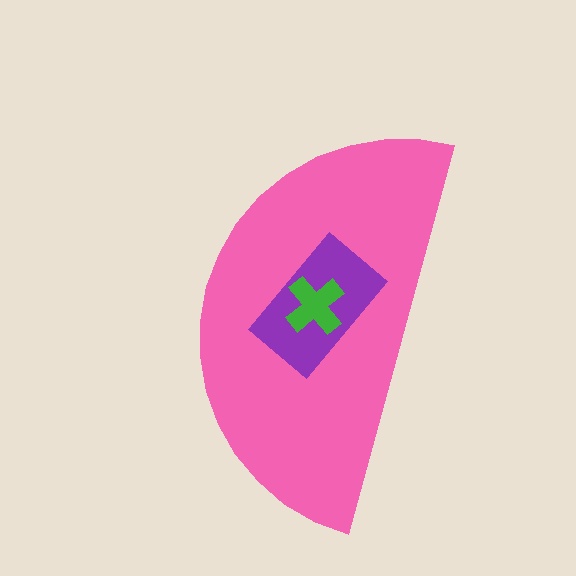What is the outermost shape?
The pink semicircle.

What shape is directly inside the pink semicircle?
The purple rectangle.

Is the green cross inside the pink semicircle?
Yes.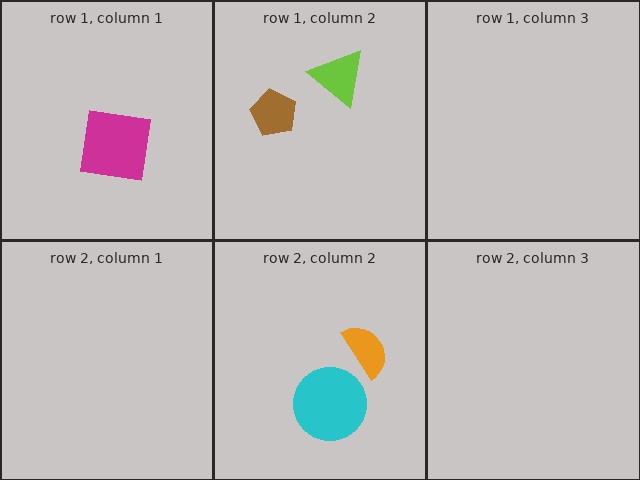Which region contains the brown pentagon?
The row 1, column 2 region.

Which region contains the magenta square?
The row 1, column 1 region.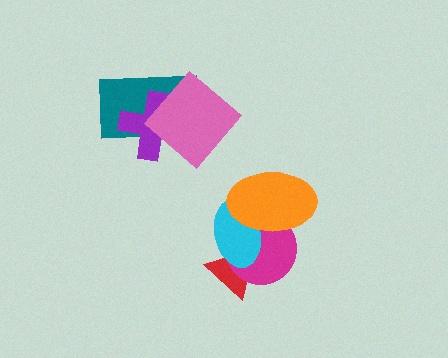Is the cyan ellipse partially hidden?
Yes, it is partially covered by another shape.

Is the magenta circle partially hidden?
Yes, it is partially covered by another shape.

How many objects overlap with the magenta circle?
3 objects overlap with the magenta circle.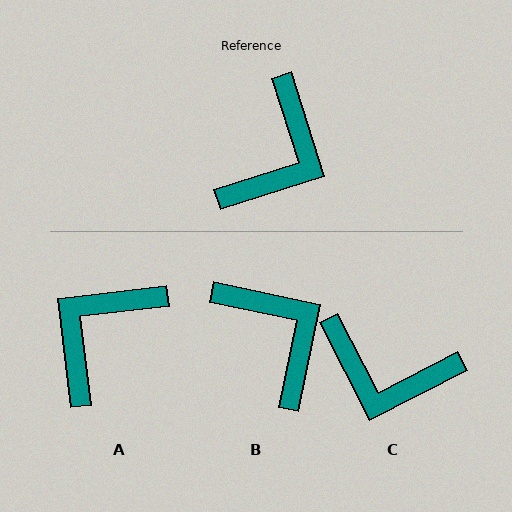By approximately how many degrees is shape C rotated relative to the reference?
Approximately 80 degrees clockwise.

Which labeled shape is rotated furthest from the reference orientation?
A, about 169 degrees away.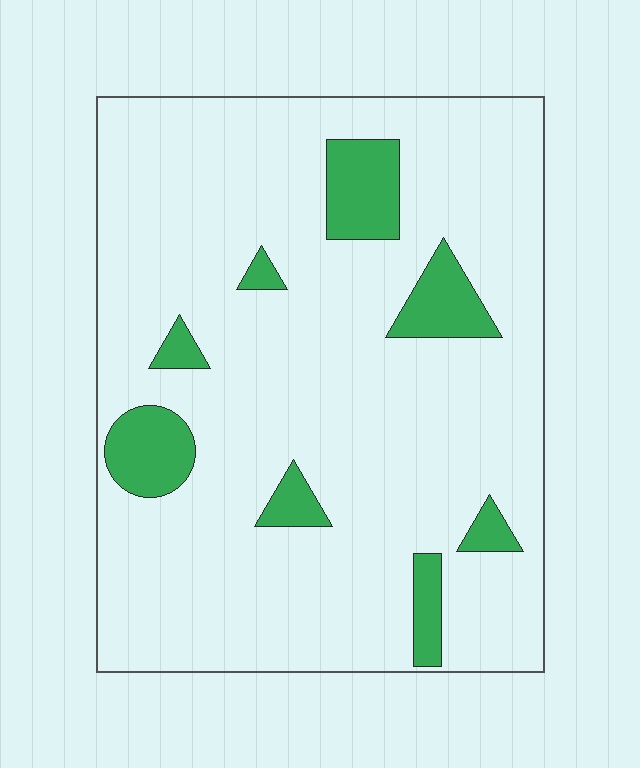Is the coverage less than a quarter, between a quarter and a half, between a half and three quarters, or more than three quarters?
Less than a quarter.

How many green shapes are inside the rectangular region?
8.